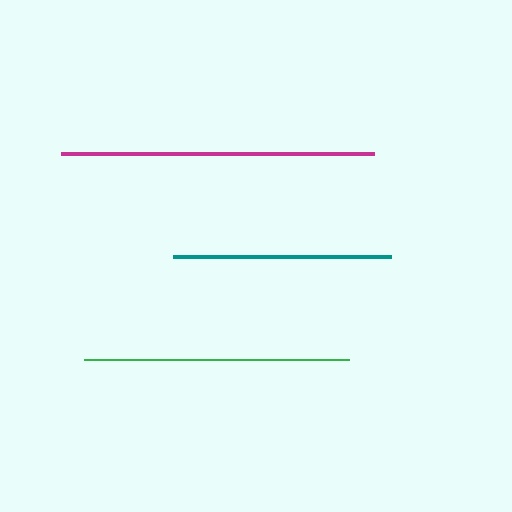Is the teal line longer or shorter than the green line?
The green line is longer than the teal line.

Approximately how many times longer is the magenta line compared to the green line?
The magenta line is approximately 1.2 times the length of the green line.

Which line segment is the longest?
The magenta line is the longest at approximately 313 pixels.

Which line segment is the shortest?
The teal line is the shortest at approximately 218 pixels.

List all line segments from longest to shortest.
From longest to shortest: magenta, green, teal.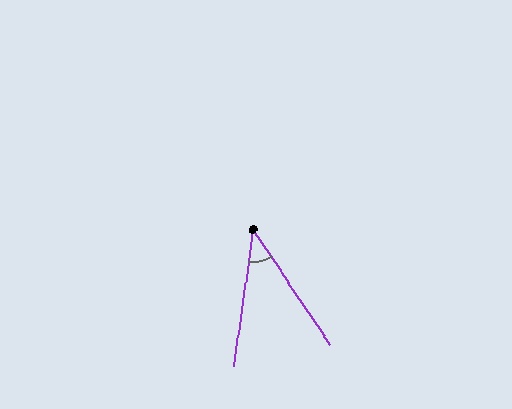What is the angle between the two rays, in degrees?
Approximately 42 degrees.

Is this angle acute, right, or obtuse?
It is acute.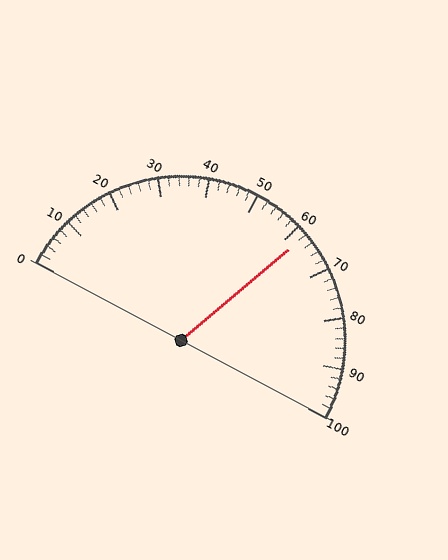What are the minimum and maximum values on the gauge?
The gauge ranges from 0 to 100.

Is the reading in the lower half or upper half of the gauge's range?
The reading is in the upper half of the range (0 to 100).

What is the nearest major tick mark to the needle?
The nearest major tick mark is 60.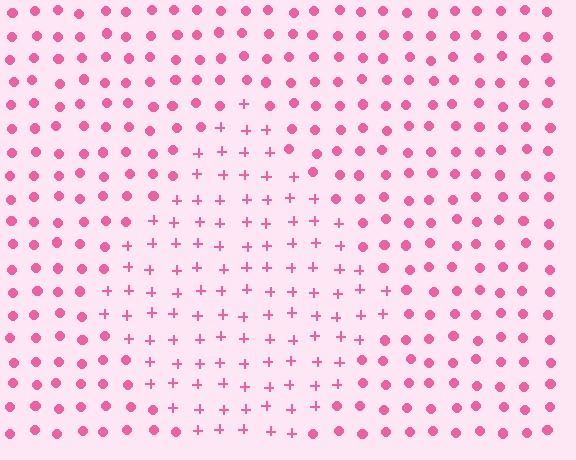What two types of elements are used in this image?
The image uses plus signs inside the diamond region and circles outside it.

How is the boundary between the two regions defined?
The boundary is defined by a change in element shape: plus signs inside vs. circles outside. All elements share the same color and spacing.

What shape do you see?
I see a diamond.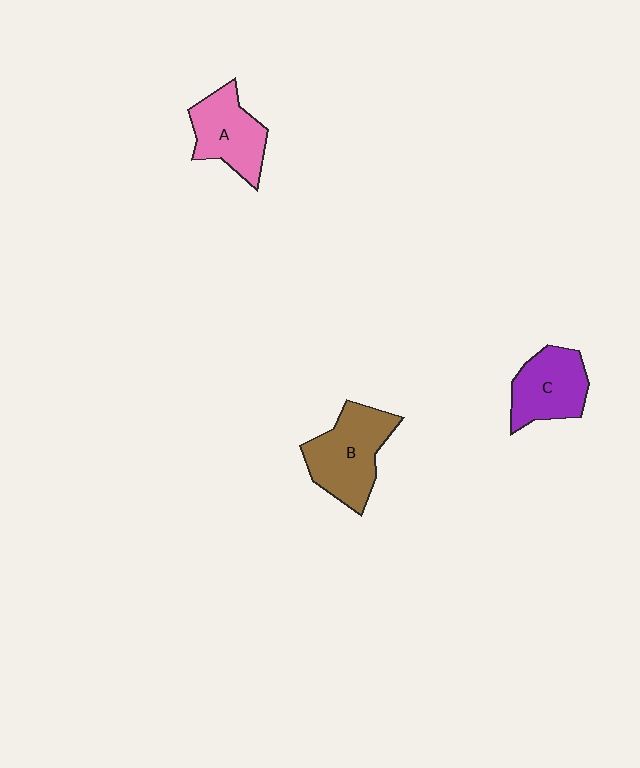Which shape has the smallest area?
Shape A (pink).